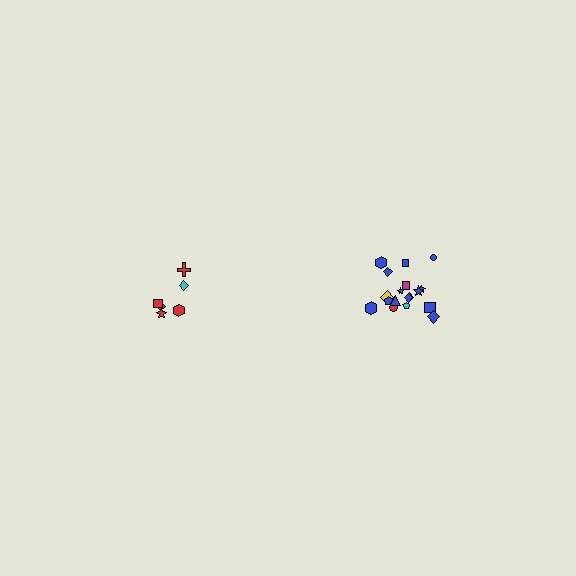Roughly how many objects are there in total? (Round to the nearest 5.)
Roughly 25 objects in total.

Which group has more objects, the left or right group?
The right group.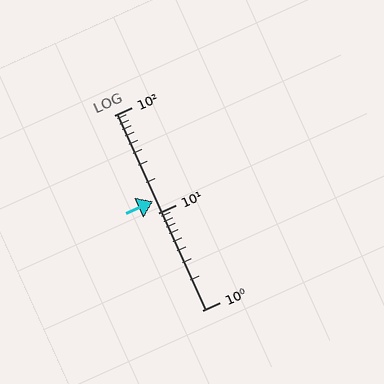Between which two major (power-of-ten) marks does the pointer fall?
The pointer is between 10 and 100.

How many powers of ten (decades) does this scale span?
The scale spans 2 decades, from 1 to 100.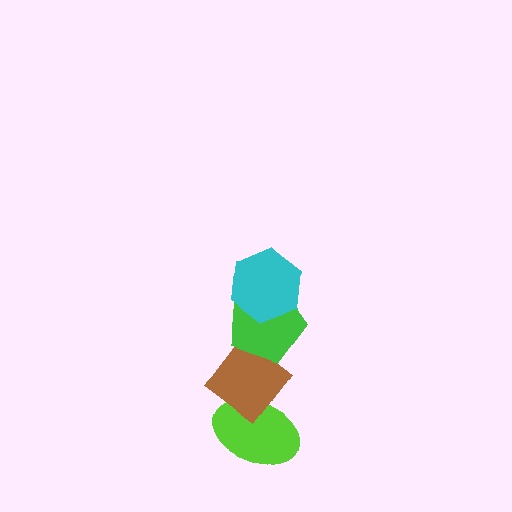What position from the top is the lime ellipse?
The lime ellipse is 4th from the top.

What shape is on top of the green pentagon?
The cyan hexagon is on top of the green pentagon.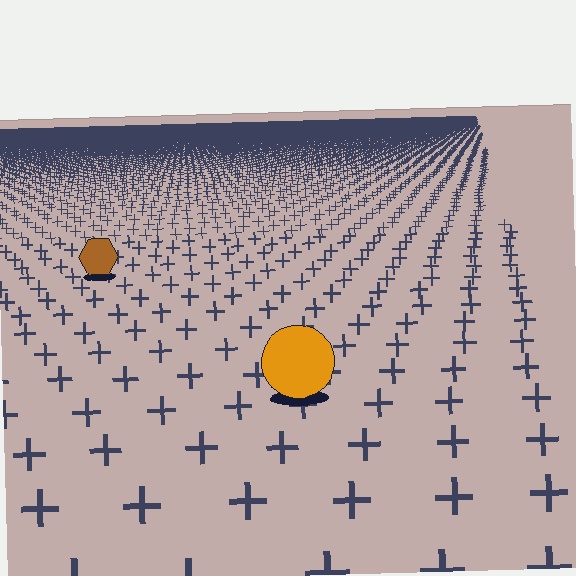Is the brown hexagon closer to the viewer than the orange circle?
No. The orange circle is closer — you can tell from the texture gradient: the ground texture is coarser near it.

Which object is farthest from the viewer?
The brown hexagon is farthest from the viewer. It appears smaller and the ground texture around it is denser.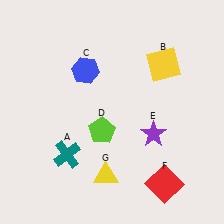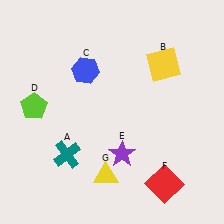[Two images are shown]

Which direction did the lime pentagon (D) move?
The lime pentagon (D) moved left.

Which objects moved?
The objects that moved are: the lime pentagon (D), the purple star (E).